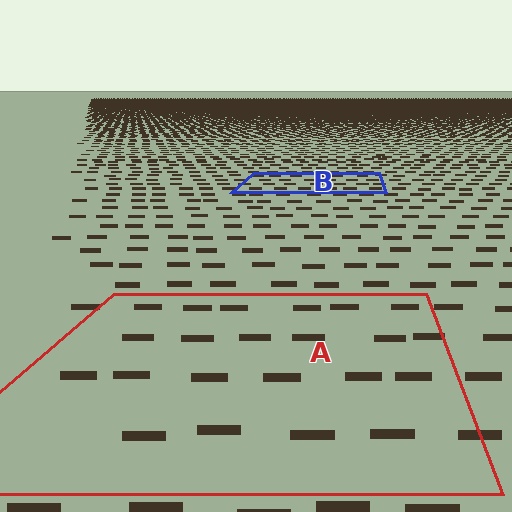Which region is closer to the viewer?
Region A is closer. The texture elements there are larger and more spread out.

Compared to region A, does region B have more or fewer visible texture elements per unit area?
Region B has more texture elements per unit area — they are packed more densely because it is farther away.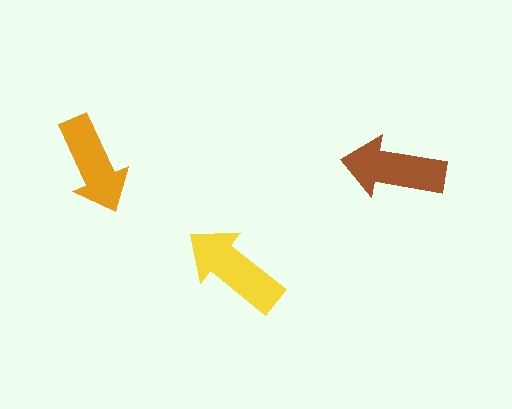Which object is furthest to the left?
The orange arrow is leftmost.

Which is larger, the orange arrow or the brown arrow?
The brown one.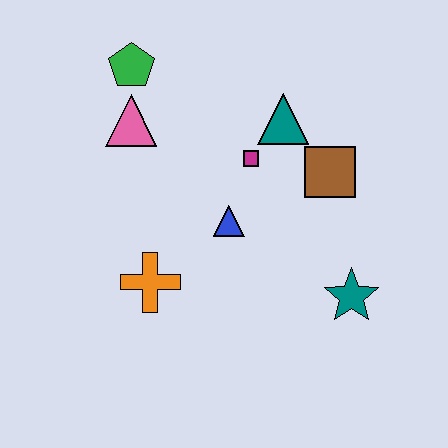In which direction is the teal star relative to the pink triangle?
The teal star is to the right of the pink triangle.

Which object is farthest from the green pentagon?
The teal star is farthest from the green pentagon.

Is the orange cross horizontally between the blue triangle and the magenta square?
No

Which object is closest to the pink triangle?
The green pentagon is closest to the pink triangle.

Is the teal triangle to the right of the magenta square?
Yes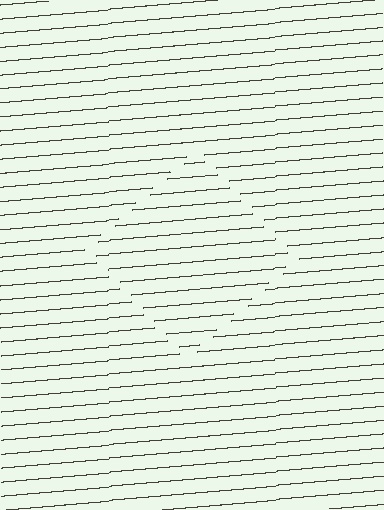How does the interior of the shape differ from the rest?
The interior of the shape contains the same grating, shifted by half a period — the contour is defined by the phase discontinuity where line-ends from the inner and outer gratings abut.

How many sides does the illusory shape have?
4 sides — the line-ends trace a square.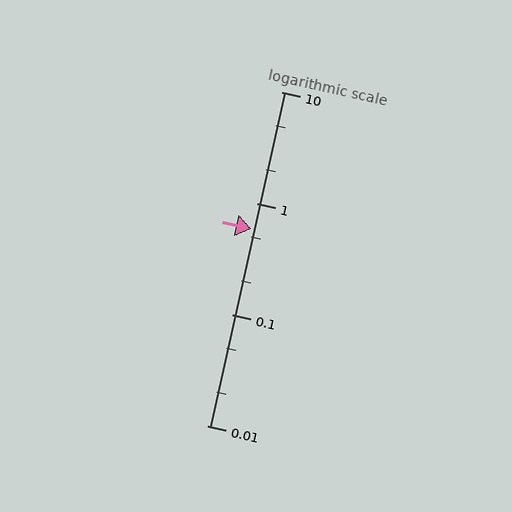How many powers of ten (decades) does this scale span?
The scale spans 3 decades, from 0.01 to 10.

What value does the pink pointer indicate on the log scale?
The pointer indicates approximately 0.59.